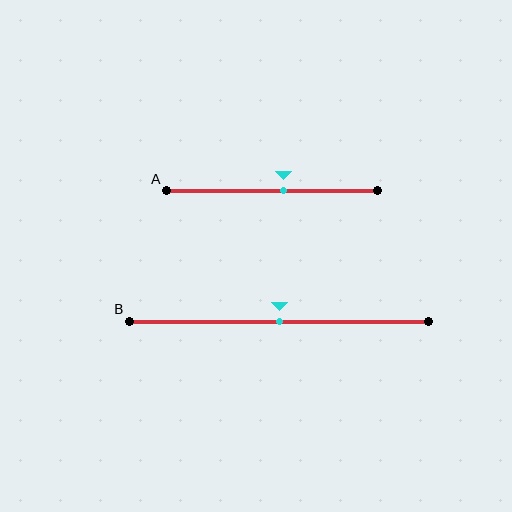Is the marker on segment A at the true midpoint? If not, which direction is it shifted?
No, the marker on segment A is shifted to the right by about 6% of the segment length.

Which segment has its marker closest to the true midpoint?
Segment B has its marker closest to the true midpoint.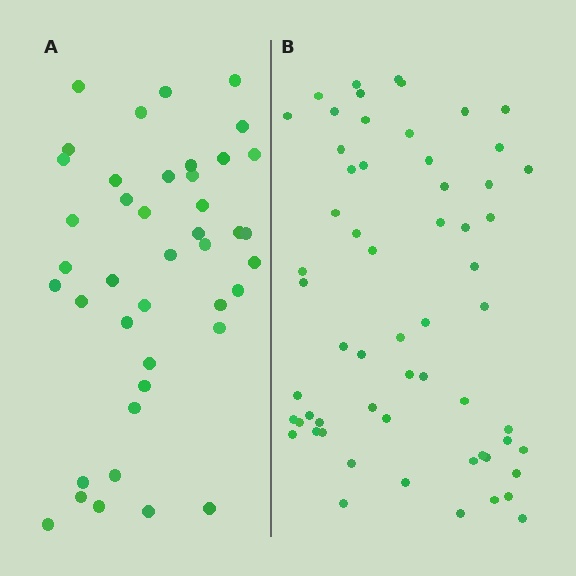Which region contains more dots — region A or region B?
Region B (the right region) has more dots.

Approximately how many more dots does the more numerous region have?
Region B has approximately 20 more dots than region A.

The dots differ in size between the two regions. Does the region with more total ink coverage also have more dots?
No. Region A has more total ink coverage because its dots are larger, but region B actually contains more individual dots. Total area can be misleading — the number of items is what matters here.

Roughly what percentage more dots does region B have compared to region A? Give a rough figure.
About 45% more.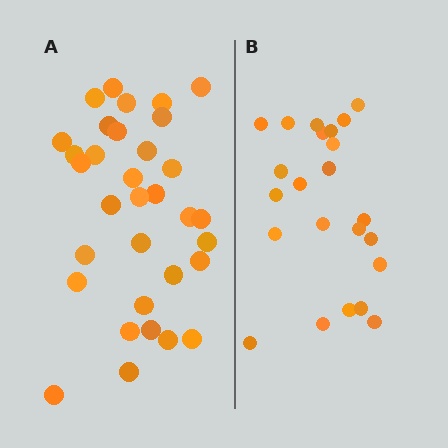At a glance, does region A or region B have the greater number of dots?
Region A (the left region) has more dots.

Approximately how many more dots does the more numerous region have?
Region A has roughly 10 or so more dots than region B.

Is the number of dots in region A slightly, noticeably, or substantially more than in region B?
Region A has noticeably more, but not dramatically so. The ratio is roughly 1.4 to 1.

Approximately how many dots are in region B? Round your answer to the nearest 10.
About 20 dots. (The exact count is 23, which rounds to 20.)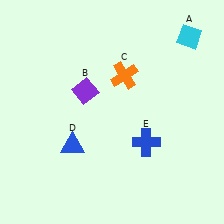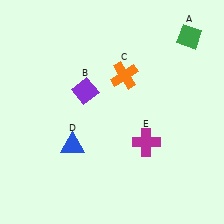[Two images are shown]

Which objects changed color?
A changed from cyan to green. E changed from blue to magenta.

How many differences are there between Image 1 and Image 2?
There are 2 differences between the two images.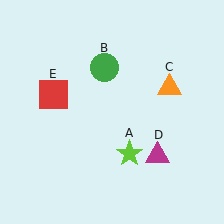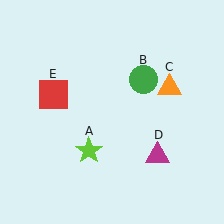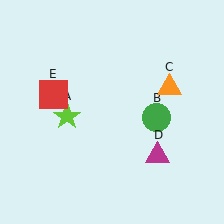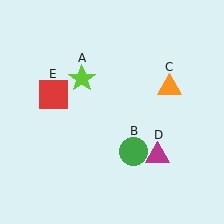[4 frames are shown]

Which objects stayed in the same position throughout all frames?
Orange triangle (object C) and magenta triangle (object D) and red square (object E) remained stationary.